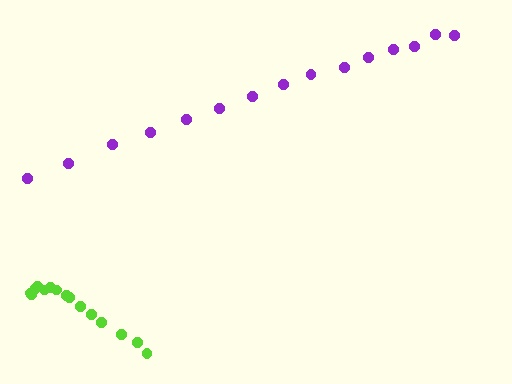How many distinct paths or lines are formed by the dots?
There are 2 distinct paths.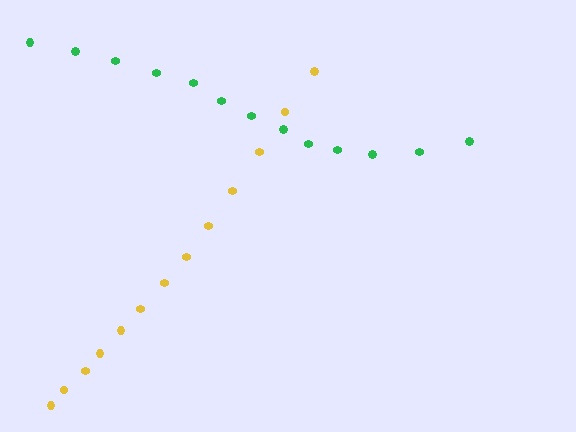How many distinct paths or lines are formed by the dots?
There are 2 distinct paths.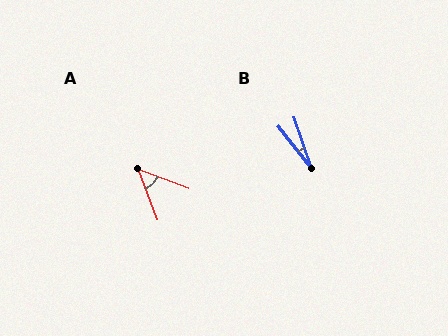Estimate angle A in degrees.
Approximately 49 degrees.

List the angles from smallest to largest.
B (19°), A (49°).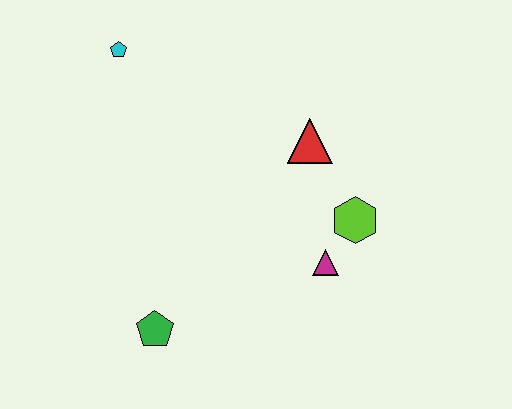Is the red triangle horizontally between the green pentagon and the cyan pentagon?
No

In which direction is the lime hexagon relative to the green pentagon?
The lime hexagon is to the right of the green pentagon.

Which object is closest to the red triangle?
The lime hexagon is closest to the red triangle.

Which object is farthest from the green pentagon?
The cyan pentagon is farthest from the green pentagon.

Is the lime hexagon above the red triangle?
No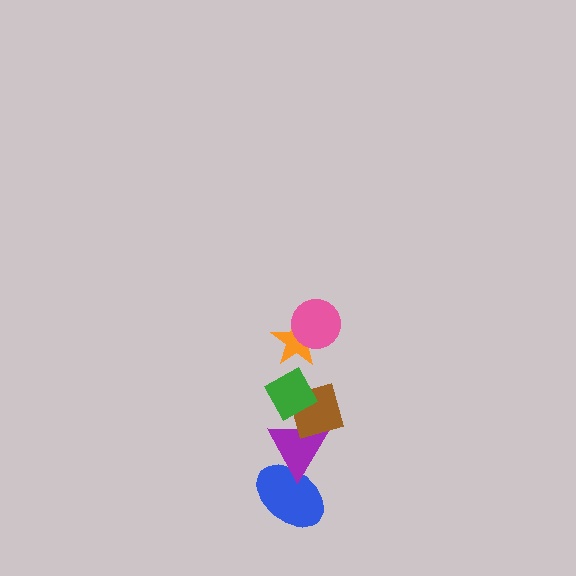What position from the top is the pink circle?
The pink circle is 1st from the top.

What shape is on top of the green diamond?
The orange star is on top of the green diamond.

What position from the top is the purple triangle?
The purple triangle is 5th from the top.